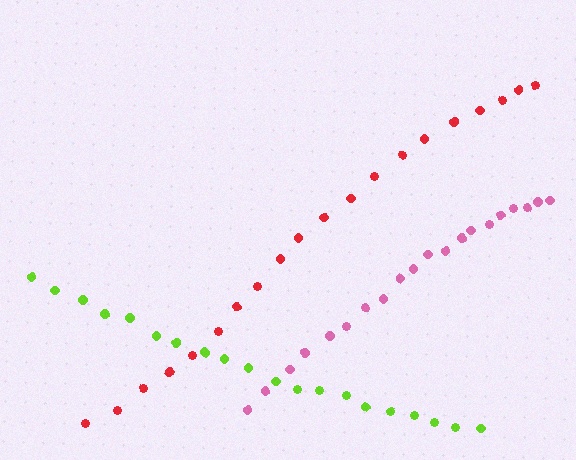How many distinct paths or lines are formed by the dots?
There are 3 distinct paths.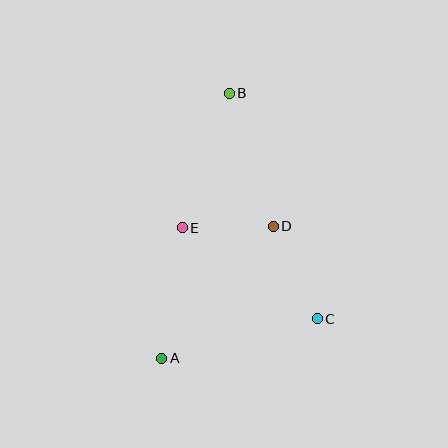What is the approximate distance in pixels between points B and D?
The distance between B and D is approximately 140 pixels.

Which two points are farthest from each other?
Points A and B are farthest from each other.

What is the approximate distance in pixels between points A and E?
The distance between A and E is approximately 132 pixels.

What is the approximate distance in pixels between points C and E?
The distance between C and E is approximately 163 pixels.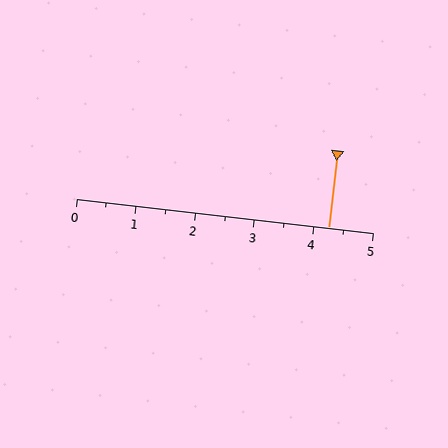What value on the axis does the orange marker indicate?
The marker indicates approximately 4.2.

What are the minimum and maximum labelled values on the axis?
The axis runs from 0 to 5.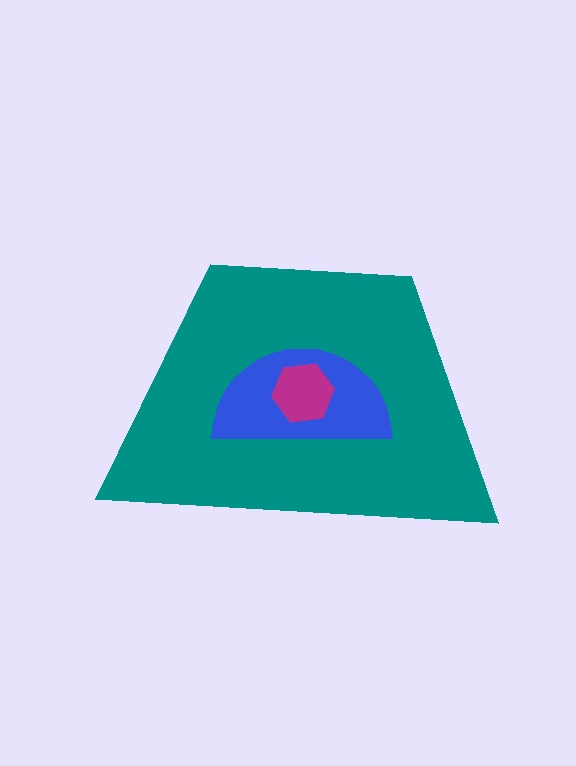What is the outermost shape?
The teal trapezoid.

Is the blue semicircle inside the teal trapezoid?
Yes.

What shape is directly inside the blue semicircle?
The magenta hexagon.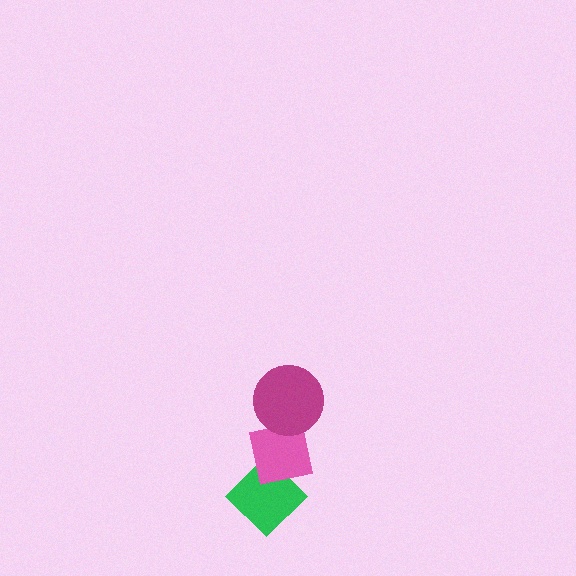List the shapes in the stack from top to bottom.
From top to bottom: the magenta circle, the pink square, the green diamond.